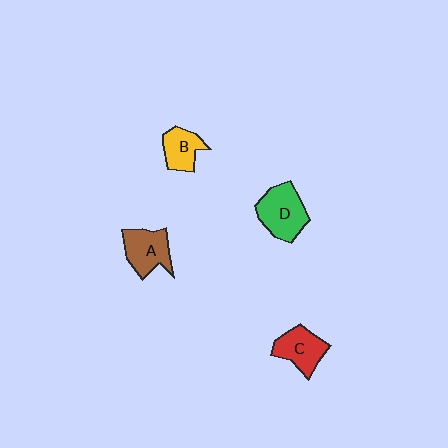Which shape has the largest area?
Shape D (green).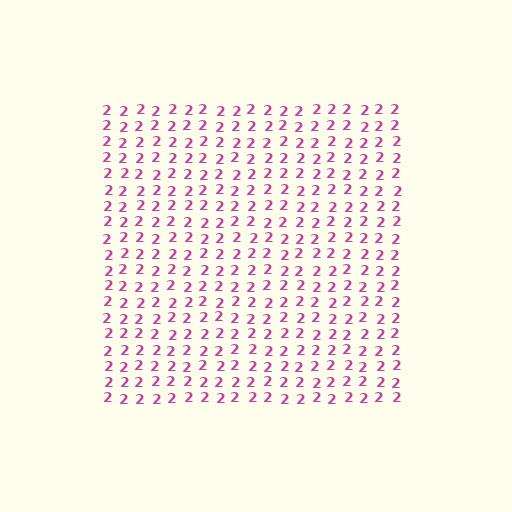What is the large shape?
The large shape is a square.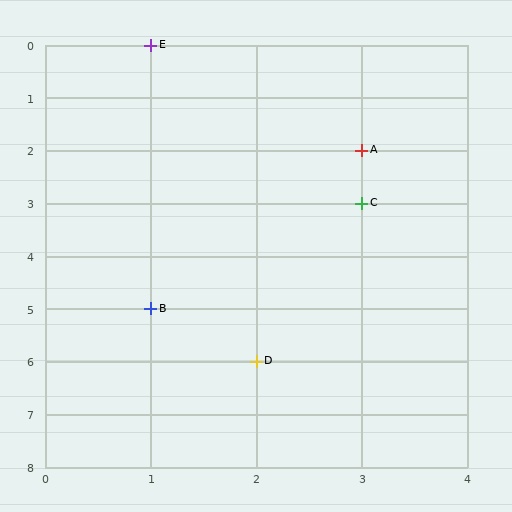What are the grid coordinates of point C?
Point C is at grid coordinates (3, 3).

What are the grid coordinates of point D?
Point D is at grid coordinates (2, 6).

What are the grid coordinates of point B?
Point B is at grid coordinates (1, 5).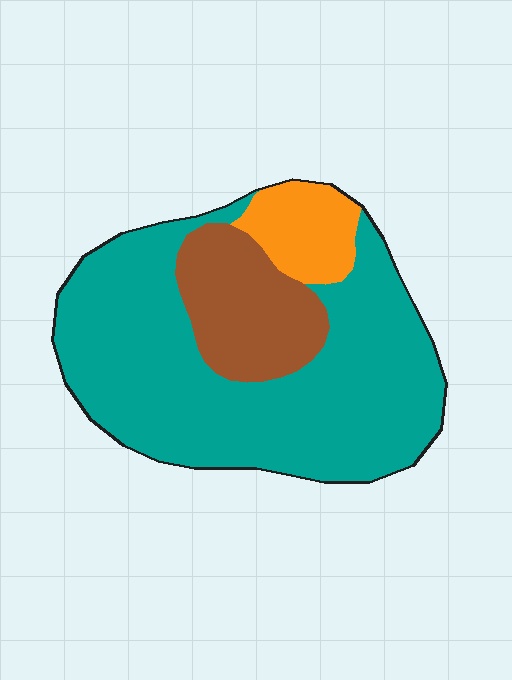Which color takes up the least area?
Orange, at roughly 10%.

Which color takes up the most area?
Teal, at roughly 70%.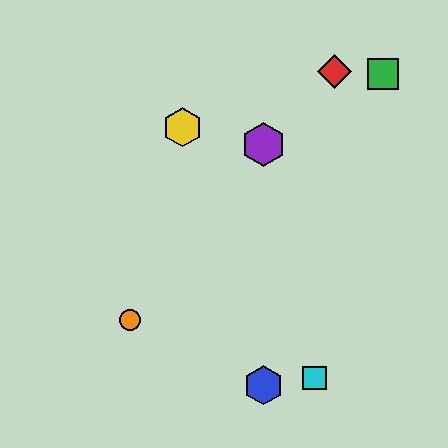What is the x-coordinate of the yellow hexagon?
The yellow hexagon is at x≈182.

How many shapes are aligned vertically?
2 shapes (the blue hexagon, the purple hexagon) are aligned vertically.